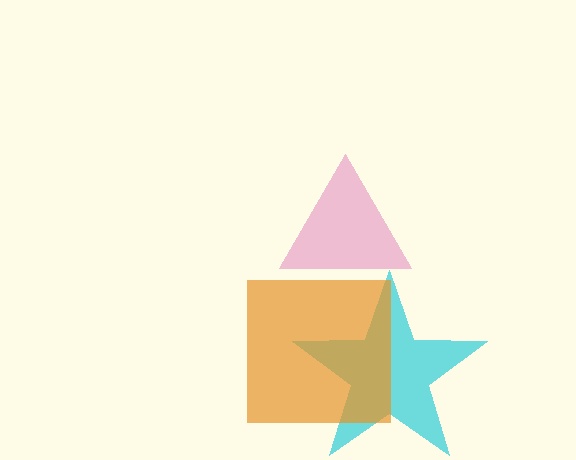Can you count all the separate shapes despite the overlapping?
Yes, there are 3 separate shapes.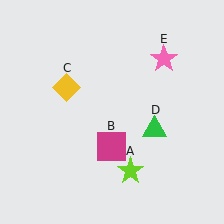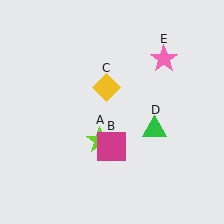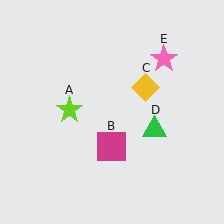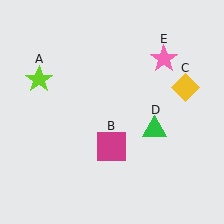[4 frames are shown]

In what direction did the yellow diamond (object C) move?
The yellow diamond (object C) moved right.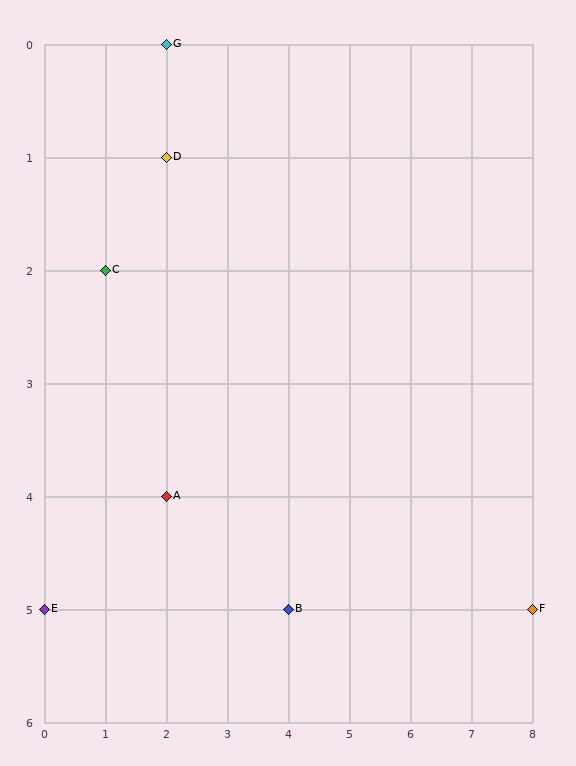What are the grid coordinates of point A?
Point A is at grid coordinates (2, 4).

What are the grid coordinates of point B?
Point B is at grid coordinates (4, 5).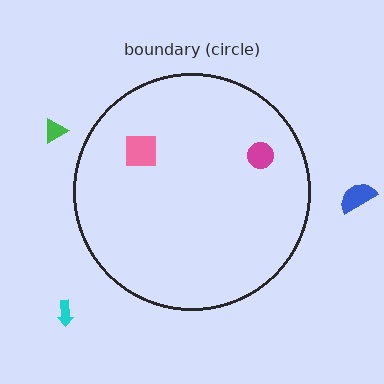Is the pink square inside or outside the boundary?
Inside.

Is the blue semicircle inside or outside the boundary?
Outside.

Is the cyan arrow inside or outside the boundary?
Outside.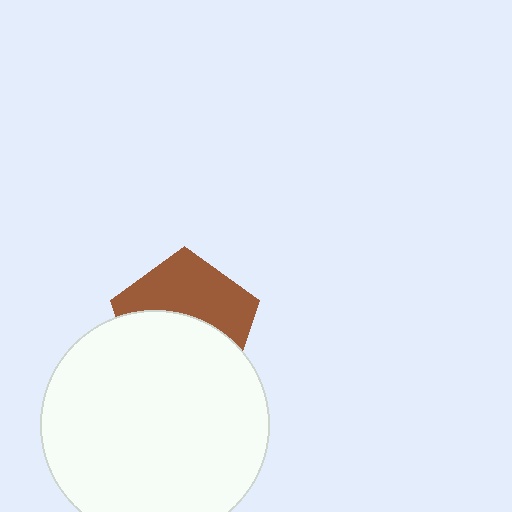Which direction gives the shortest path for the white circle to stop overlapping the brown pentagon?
Moving down gives the shortest separation.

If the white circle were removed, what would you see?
You would see the complete brown pentagon.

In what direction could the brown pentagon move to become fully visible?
The brown pentagon could move up. That would shift it out from behind the white circle entirely.